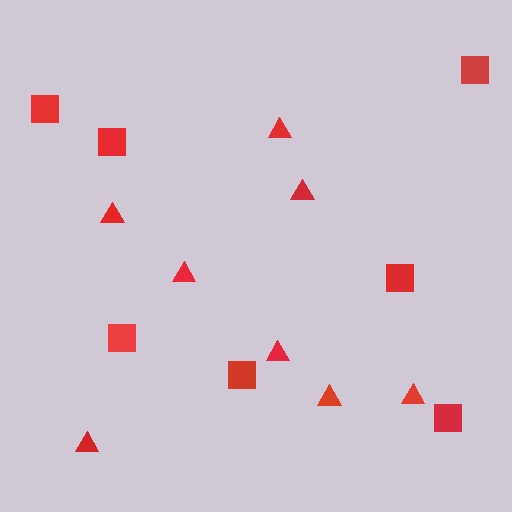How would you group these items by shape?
There are 2 groups: one group of squares (7) and one group of triangles (8).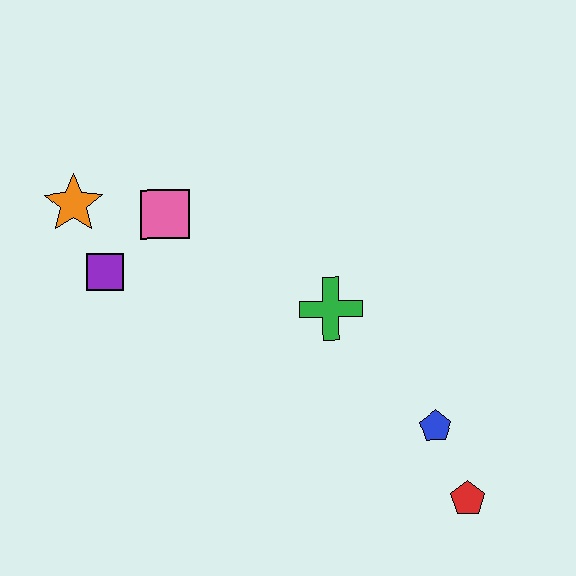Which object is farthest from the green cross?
The orange star is farthest from the green cross.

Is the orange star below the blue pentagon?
No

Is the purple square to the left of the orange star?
No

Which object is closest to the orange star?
The purple square is closest to the orange star.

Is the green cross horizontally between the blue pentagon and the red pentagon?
No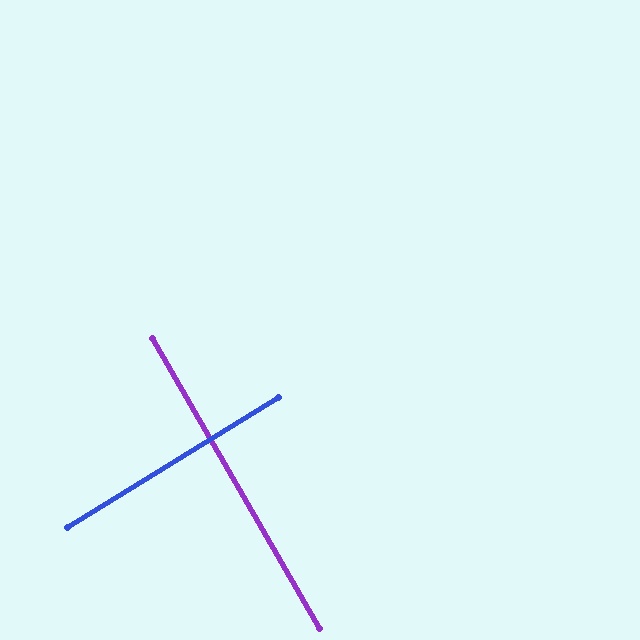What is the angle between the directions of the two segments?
Approximately 88 degrees.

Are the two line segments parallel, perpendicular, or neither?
Perpendicular — they meet at approximately 88°.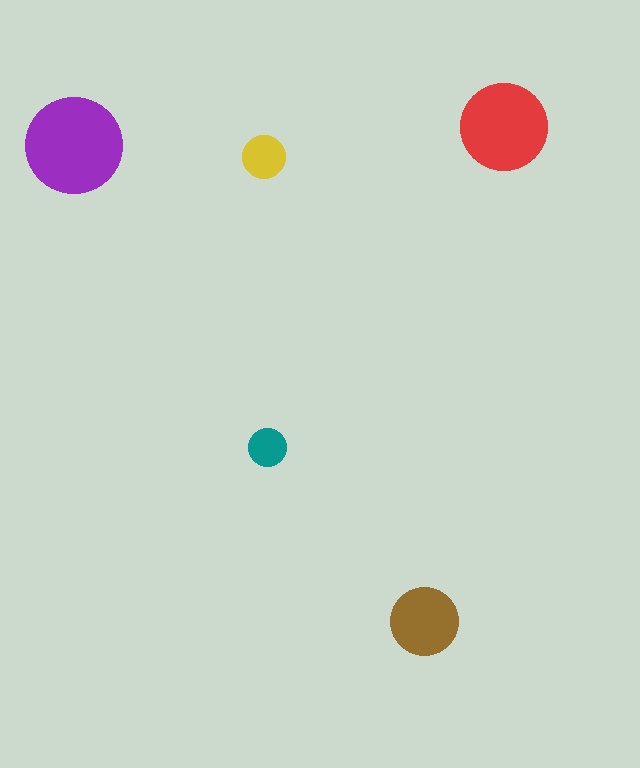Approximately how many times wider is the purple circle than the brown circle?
About 1.5 times wider.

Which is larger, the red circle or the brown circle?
The red one.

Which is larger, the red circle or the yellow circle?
The red one.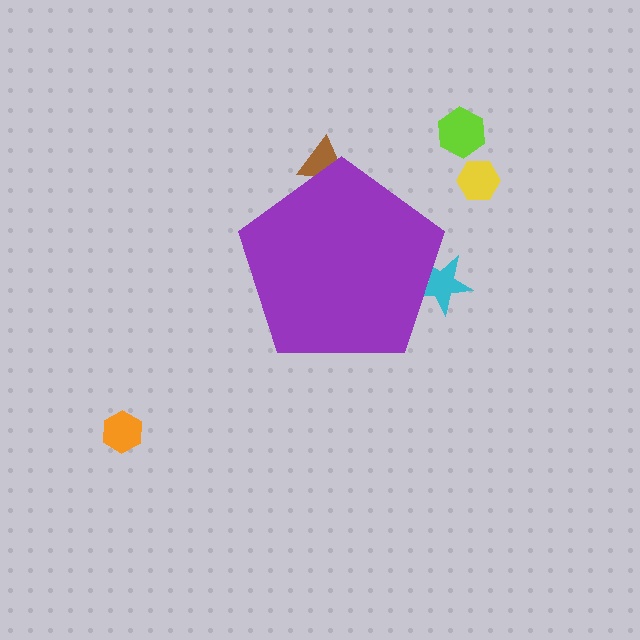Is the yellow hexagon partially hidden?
No, the yellow hexagon is fully visible.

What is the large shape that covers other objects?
A purple pentagon.